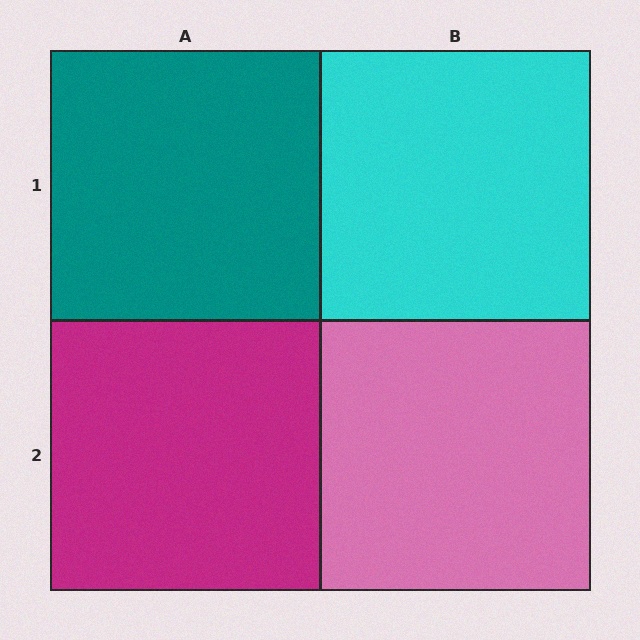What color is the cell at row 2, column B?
Pink.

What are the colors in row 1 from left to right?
Teal, cyan.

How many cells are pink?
1 cell is pink.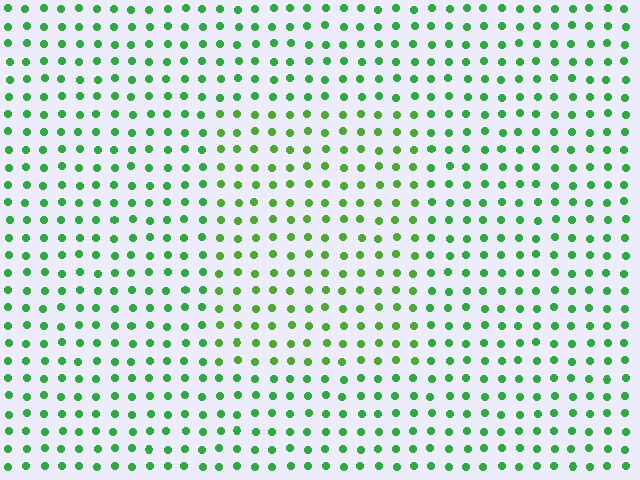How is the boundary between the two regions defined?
The boundary is defined purely by a slight shift in hue (about 23 degrees). Spacing, size, and orientation are identical on both sides.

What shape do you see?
I see a rectangle.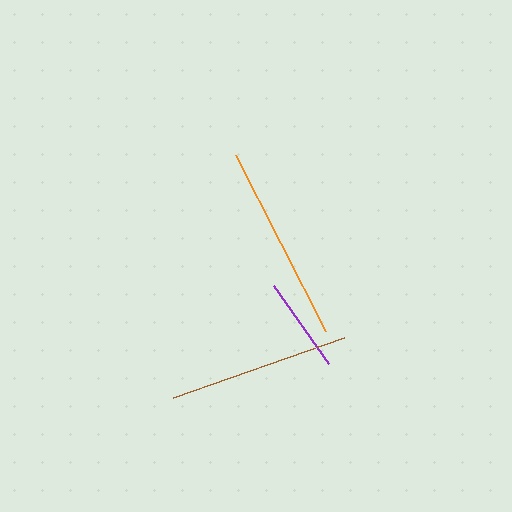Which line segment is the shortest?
The purple line is the shortest at approximately 96 pixels.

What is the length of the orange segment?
The orange segment is approximately 197 pixels long.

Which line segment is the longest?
The orange line is the longest at approximately 197 pixels.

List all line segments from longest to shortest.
From longest to shortest: orange, brown, purple.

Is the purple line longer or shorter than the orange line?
The orange line is longer than the purple line.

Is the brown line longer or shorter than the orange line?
The orange line is longer than the brown line.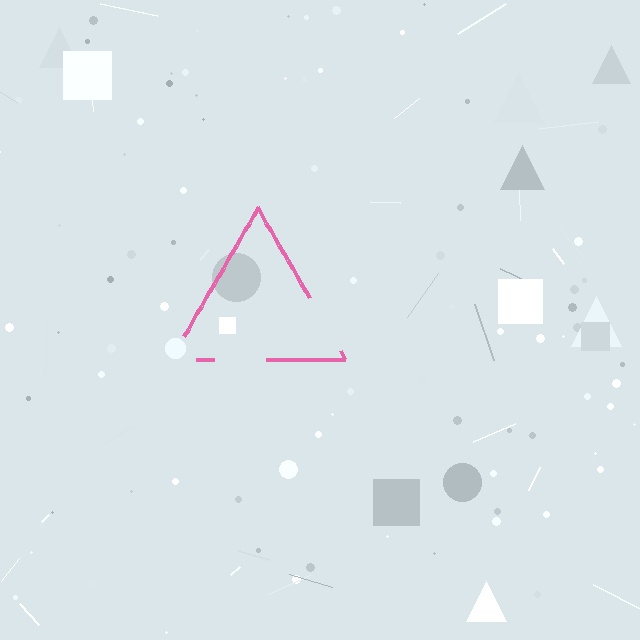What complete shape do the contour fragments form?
The contour fragments form a triangle.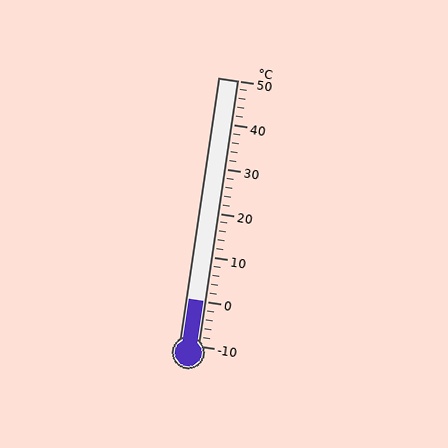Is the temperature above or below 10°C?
The temperature is below 10°C.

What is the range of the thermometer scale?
The thermometer scale ranges from -10°C to 50°C.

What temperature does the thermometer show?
The thermometer shows approximately 0°C.